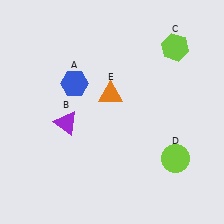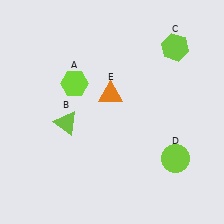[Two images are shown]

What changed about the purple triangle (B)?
In Image 1, B is purple. In Image 2, it changed to lime.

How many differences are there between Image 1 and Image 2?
There are 2 differences between the two images.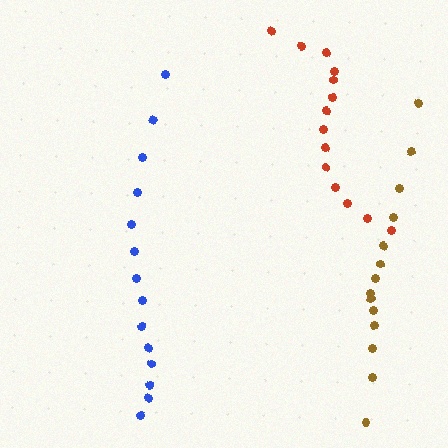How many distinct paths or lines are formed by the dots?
There are 3 distinct paths.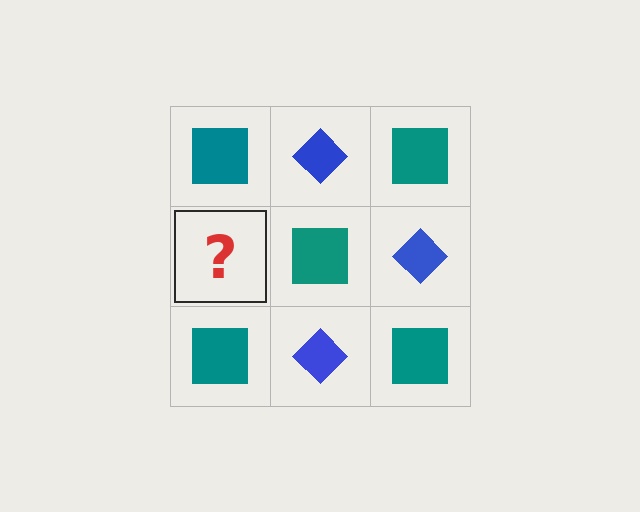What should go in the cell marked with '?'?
The missing cell should contain a blue diamond.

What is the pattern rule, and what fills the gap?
The rule is that it alternates teal square and blue diamond in a checkerboard pattern. The gap should be filled with a blue diamond.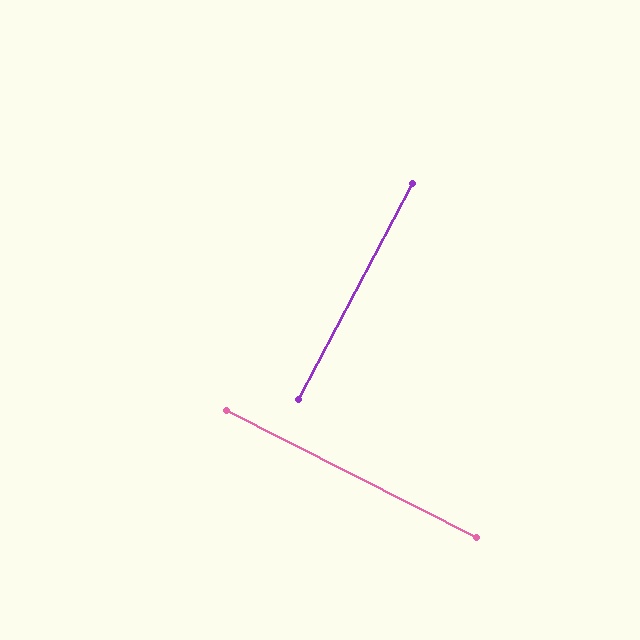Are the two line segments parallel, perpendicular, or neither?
Perpendicular — they meet at approximately 89°.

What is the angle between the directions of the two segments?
Approximately 89 degrees.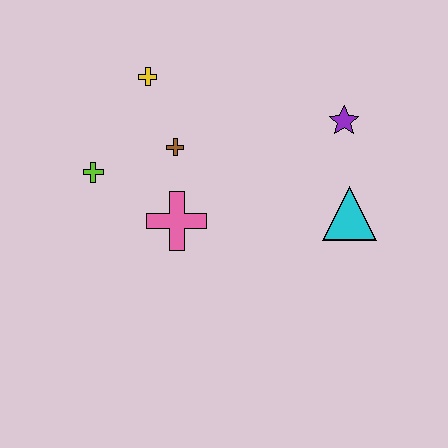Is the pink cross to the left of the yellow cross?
No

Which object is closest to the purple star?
The cyan triangle is closest to the purple star.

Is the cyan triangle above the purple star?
No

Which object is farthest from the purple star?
The lime cross is farthest from the purple star.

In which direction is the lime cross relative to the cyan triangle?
The lime cross is to the left of the cyan triangle.